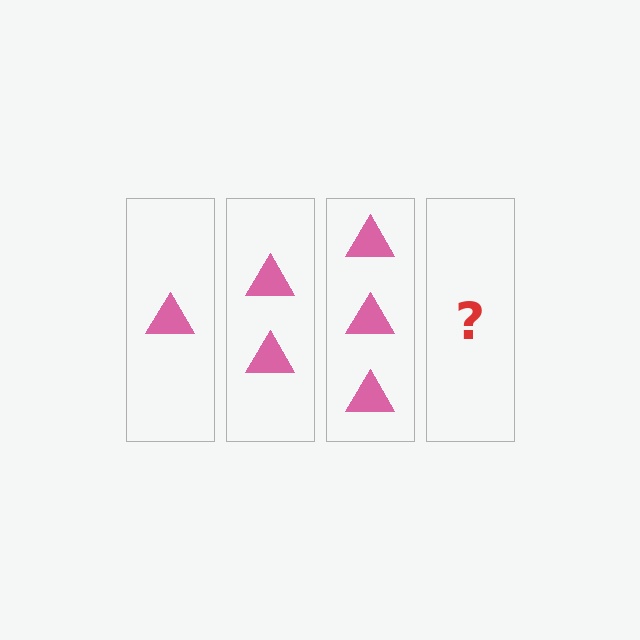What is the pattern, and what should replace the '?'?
The pattern is that each step adds one more triangle. The '?' should be 4 triangles.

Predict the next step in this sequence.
The next step is 4 triangles.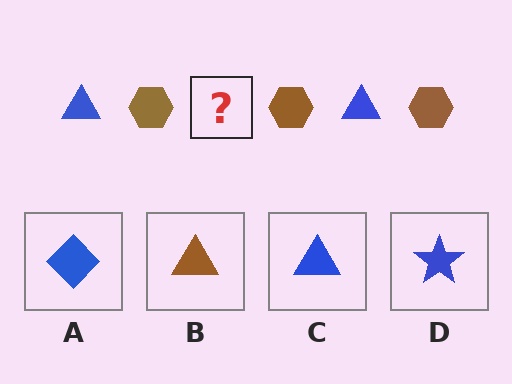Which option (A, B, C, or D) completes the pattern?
C.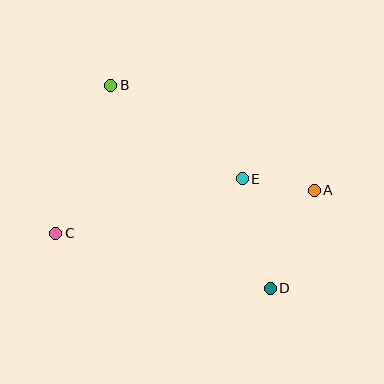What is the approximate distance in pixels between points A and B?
The distance between A and B is approximately 229 pixels.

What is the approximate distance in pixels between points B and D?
The distance between B and D is approximately 258 pixels.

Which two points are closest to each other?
Points A and E are closest to each other.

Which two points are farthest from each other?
Points A and C are farthest from each other.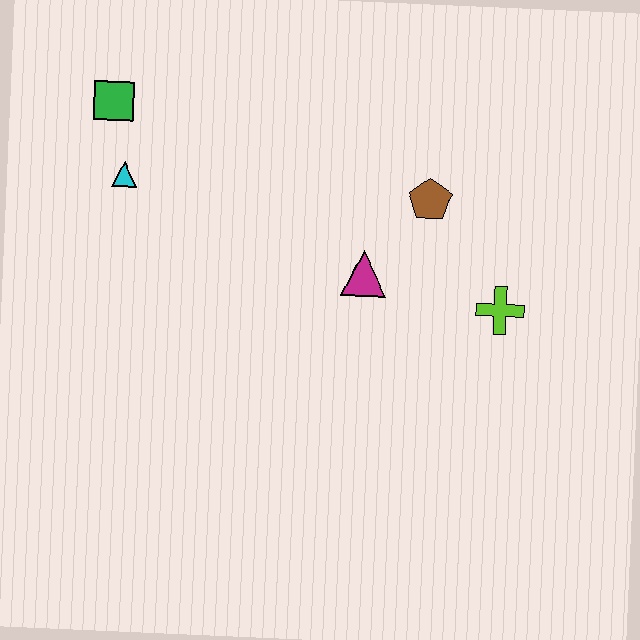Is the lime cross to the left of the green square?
No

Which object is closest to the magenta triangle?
The brown pentagon is closest to the magenta triangle.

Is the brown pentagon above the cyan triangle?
No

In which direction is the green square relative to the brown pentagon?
The green square is to the left of the brown pentagon.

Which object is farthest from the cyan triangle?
The lime cross is farthest from the cyan triangle.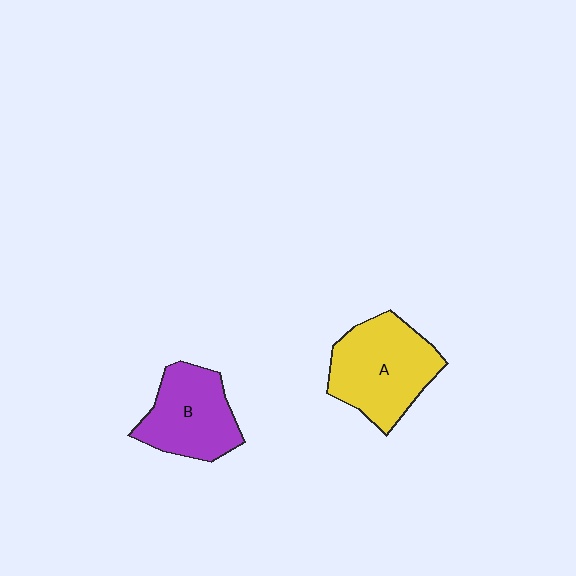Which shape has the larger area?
Shape A (yellow).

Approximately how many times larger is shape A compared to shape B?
Approximately 1.2 times.